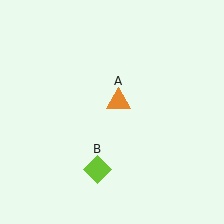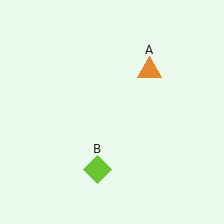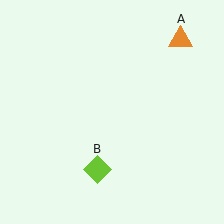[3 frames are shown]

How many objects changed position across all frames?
1 object changed position: orange triangle (object A).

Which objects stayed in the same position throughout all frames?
Lime diamond (object B) remained stationary.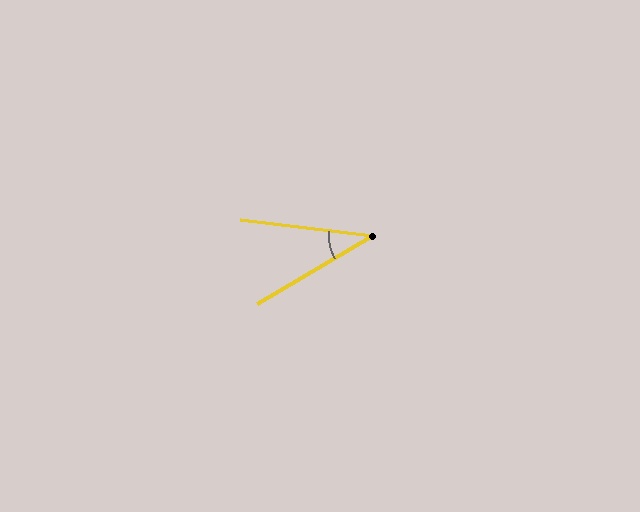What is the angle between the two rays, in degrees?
Approximately 38 degrees.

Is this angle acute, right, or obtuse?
It is acute.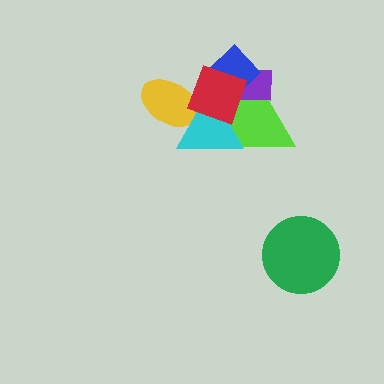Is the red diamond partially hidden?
No, no other shape covers it.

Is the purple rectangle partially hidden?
Yes, it is partially covered by another shape.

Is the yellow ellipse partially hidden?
Yes, it is partially covered by another shape.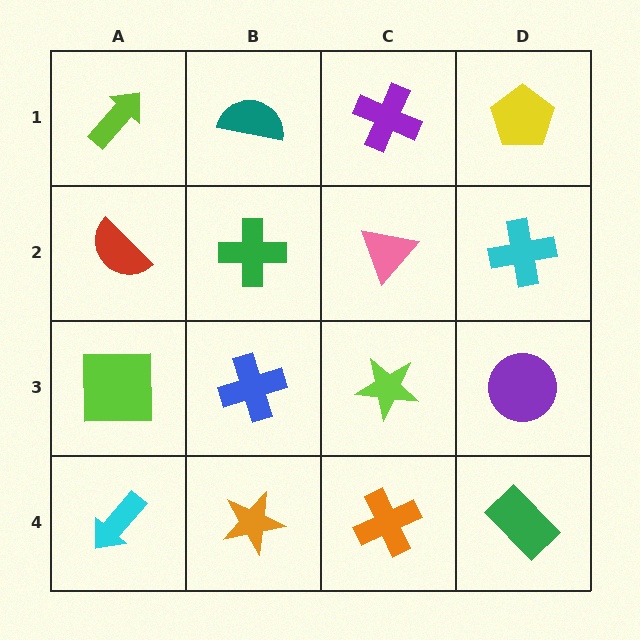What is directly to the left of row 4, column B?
A cyan arrow.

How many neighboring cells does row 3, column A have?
3.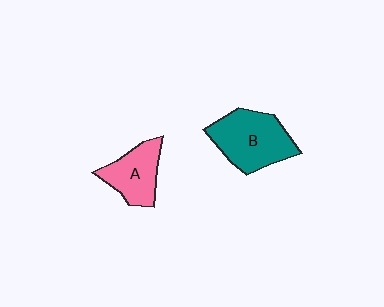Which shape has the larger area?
Shape B (teal).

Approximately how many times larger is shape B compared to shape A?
Approximately 1.4 times.